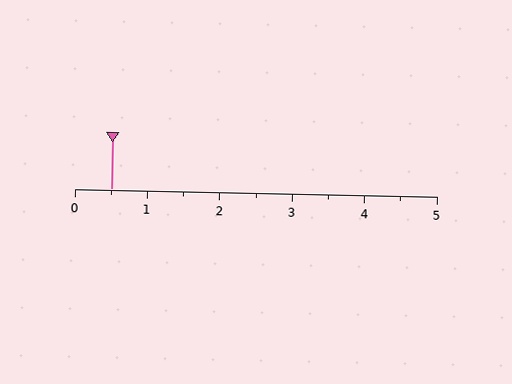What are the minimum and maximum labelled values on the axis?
The axis runs from 0 to 5.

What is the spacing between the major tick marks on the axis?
The major ticks are spaced 1 apart.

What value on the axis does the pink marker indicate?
The marker indicates approximately 0.5.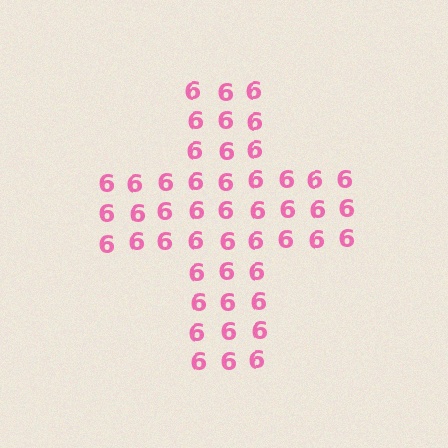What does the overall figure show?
The overall figure shows a cross.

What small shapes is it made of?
It is made of small digit 6's.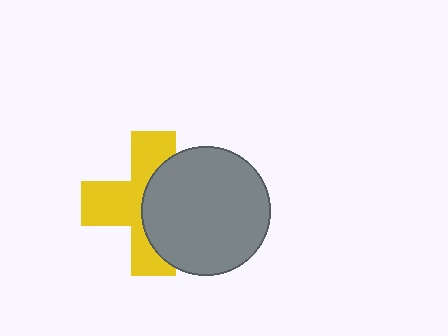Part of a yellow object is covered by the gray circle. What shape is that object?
It is a cross.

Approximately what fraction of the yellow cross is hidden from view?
Roughly 47% of the yellow cross is hidden behind the gray circle.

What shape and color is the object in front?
The object in front is a gray circle.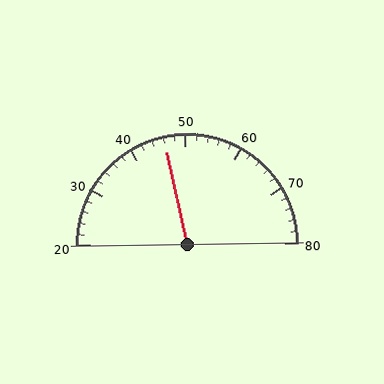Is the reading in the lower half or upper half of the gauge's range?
The reading is in the lower half of the range (20 to 80).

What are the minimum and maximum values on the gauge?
The gauge ranges from 20 to 80.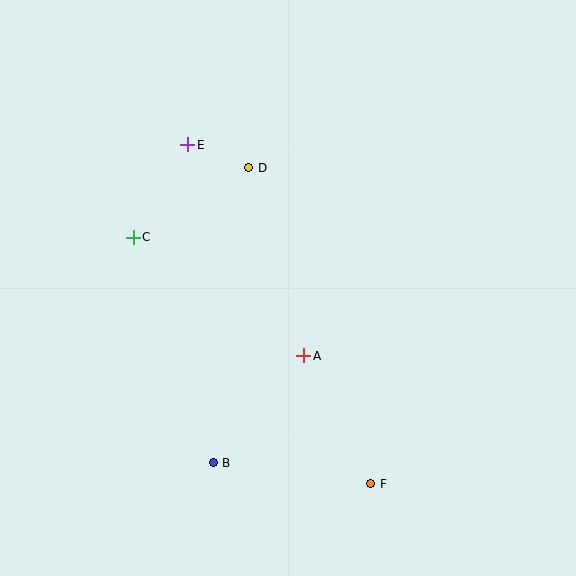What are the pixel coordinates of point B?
Point B is at (213, 463).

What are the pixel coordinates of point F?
Point F is at (371, 484).